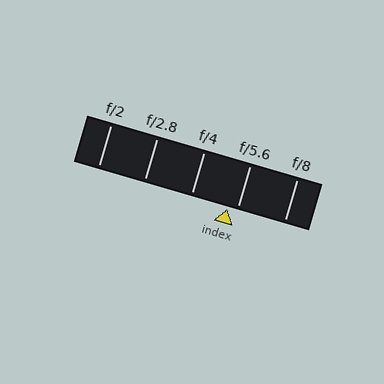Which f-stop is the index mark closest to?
The index mark is closest to f/5.6.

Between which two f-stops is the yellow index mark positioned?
The index mark is between f/4 and f/5.6.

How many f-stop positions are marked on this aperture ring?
There are 5 f-stop positions marked.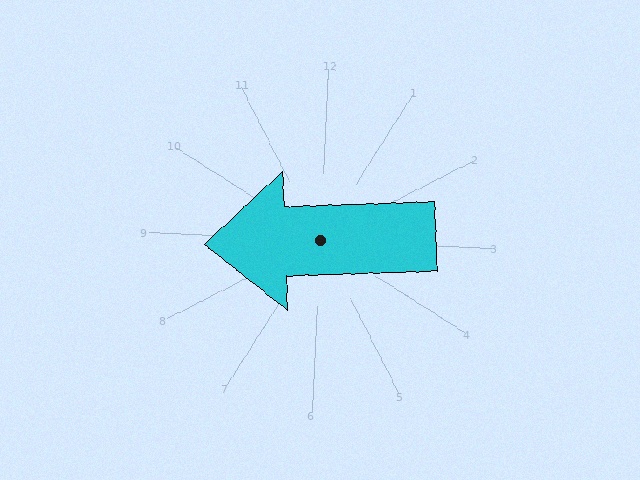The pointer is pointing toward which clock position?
Roughly 9 o'clock.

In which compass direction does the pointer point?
West.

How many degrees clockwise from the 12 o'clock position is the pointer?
Approximately 265 degrees.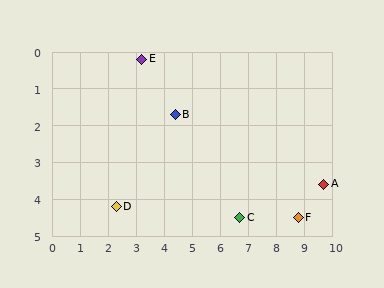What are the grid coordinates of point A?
Point A is at approximately (9.7, 3.6).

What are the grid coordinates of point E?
Point E is at approximately (3.2, 0.2).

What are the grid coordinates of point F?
Point F is at approximately (8.8, 4.5).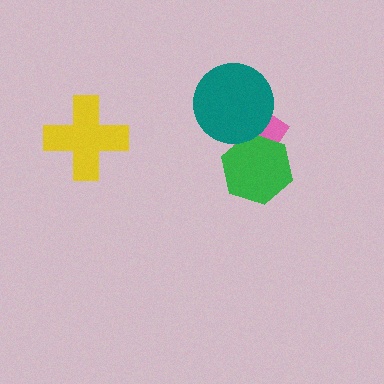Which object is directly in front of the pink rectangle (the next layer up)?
The green hexagon is directly in front of the pink rectangle.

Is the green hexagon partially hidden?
Yes, it is partially covered by another shape.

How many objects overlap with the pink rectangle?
2 objects overlap with the pink rectangle.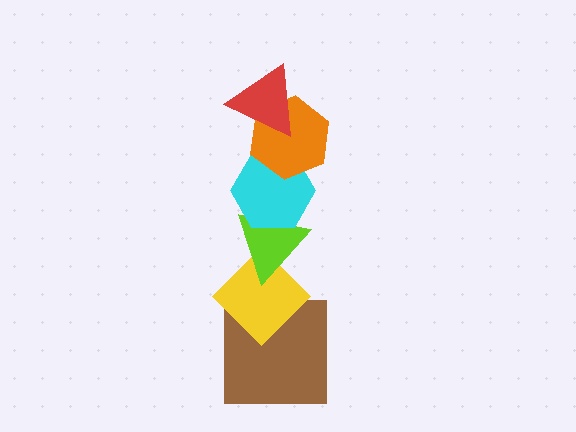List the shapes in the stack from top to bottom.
From top to bottom: the red triangle, the orange hexagon, the cyan hexagon, the lime triangle, the yellow diamond, the brown square.